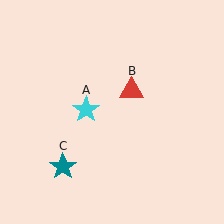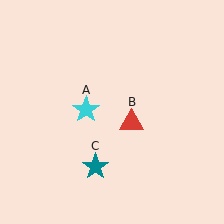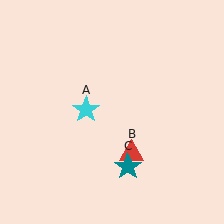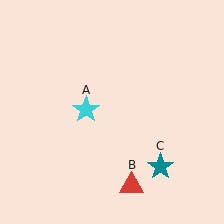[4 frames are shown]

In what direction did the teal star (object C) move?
The teal star (object C) moved right.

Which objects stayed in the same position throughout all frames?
Cyan star (object A) remained stationary.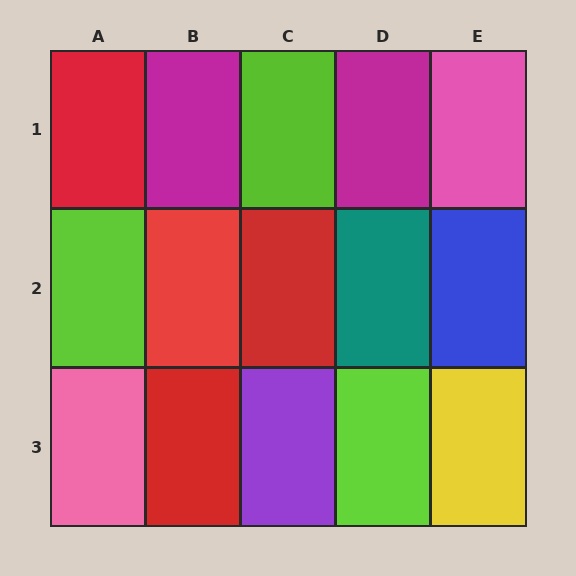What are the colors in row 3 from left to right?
Pink, red, purple, lime, yellow.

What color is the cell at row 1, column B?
Magenta.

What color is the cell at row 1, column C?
Lime.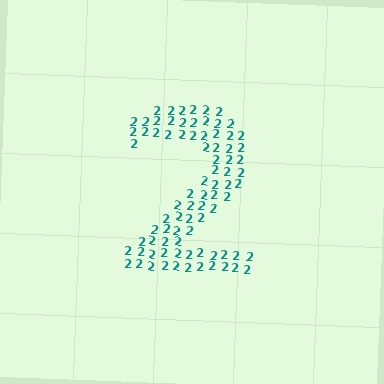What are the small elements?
The small elements are digit 2's.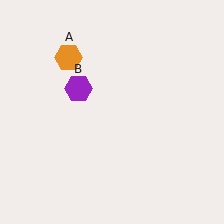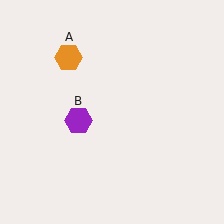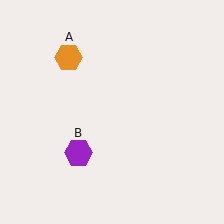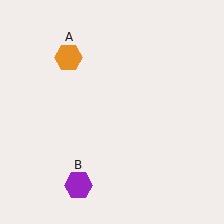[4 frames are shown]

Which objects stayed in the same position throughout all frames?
Orange hexagon (object A) remained stationary.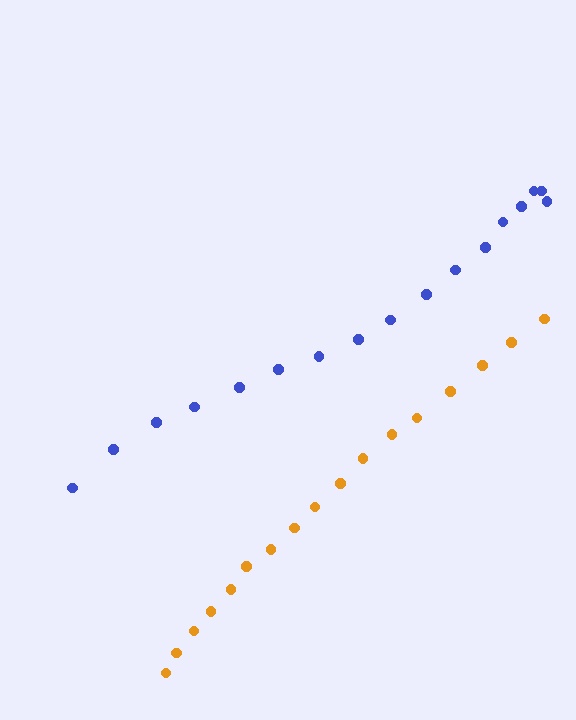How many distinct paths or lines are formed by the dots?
There are 2 distinct paths.